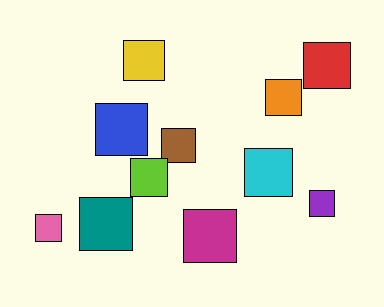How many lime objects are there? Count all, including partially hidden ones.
There is 1 lime object.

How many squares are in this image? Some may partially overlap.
There are 11 squares.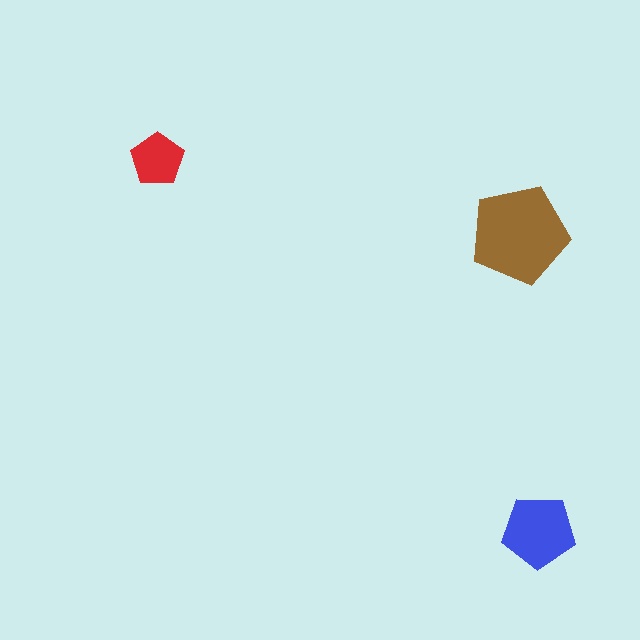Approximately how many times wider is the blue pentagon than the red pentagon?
About 1.5 times wider.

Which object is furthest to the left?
The red pentagon is leftmost.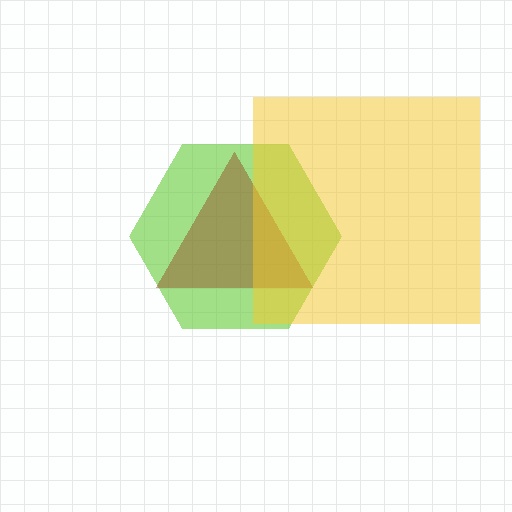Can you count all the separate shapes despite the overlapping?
Yes, there are 3 separate shapes.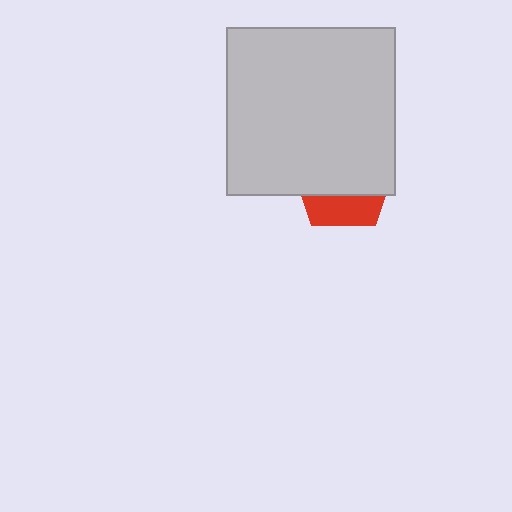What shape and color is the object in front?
The object in front is a light gray square.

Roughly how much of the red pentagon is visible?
A small part of it is visible (roughly 31%).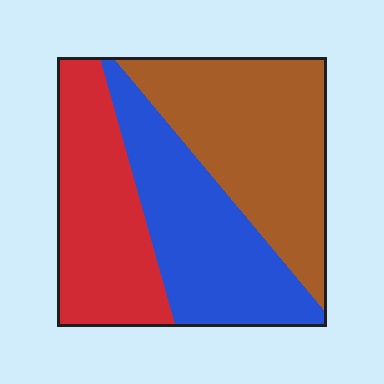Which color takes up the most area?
Brown, at roughly 40%.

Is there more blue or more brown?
Brown.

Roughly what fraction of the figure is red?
Red takes up about one third (1/3) of the figure.